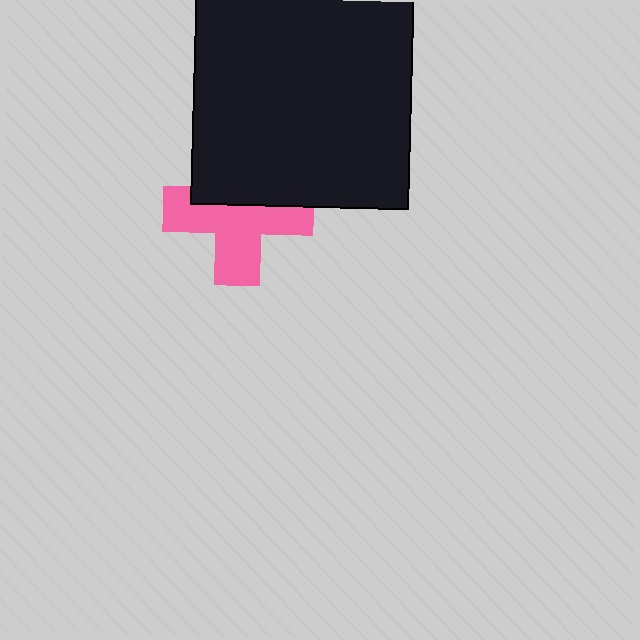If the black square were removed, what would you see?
You would see the complete pink cross.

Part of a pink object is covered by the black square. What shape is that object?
It is a cross.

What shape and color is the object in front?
The object in front is a black square.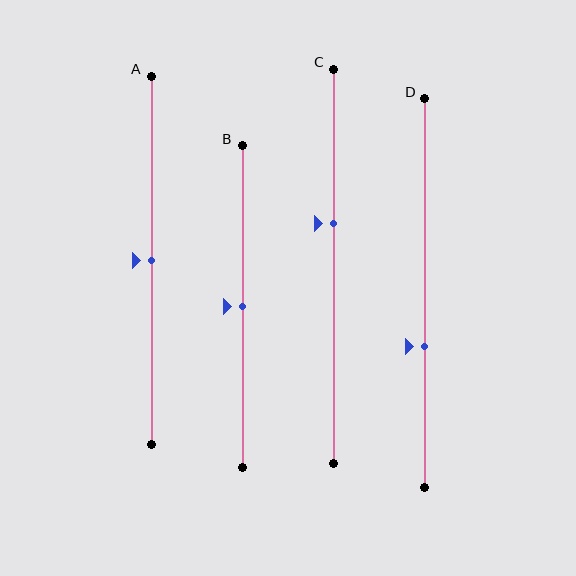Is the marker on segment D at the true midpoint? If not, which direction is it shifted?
No, the marker on segment D is shifted downward by about 14% of the segment length.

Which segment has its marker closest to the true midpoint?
Segment A has its marker closest to the true midpoint.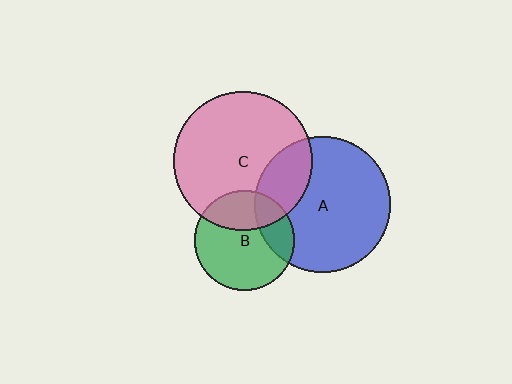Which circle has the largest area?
Circle C (pink).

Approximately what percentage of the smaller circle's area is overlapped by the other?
Approximately 30%.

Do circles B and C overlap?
Yes.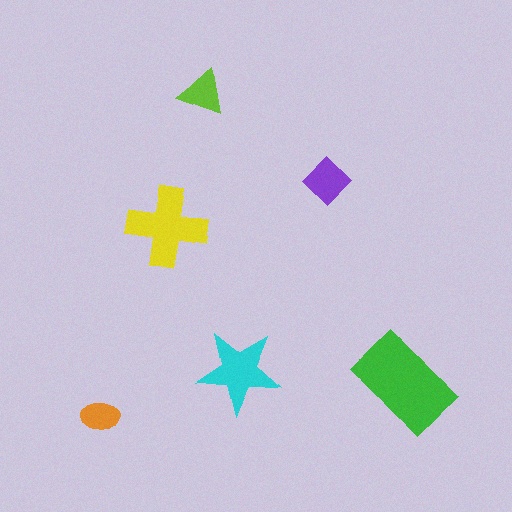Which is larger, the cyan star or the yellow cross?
The yellow cross.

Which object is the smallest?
The orange ellipse.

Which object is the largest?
The green rectangle.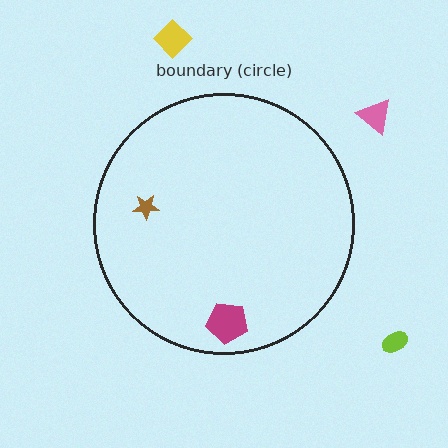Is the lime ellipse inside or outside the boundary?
Outside.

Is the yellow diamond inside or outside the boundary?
Outside.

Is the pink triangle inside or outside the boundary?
Outside.